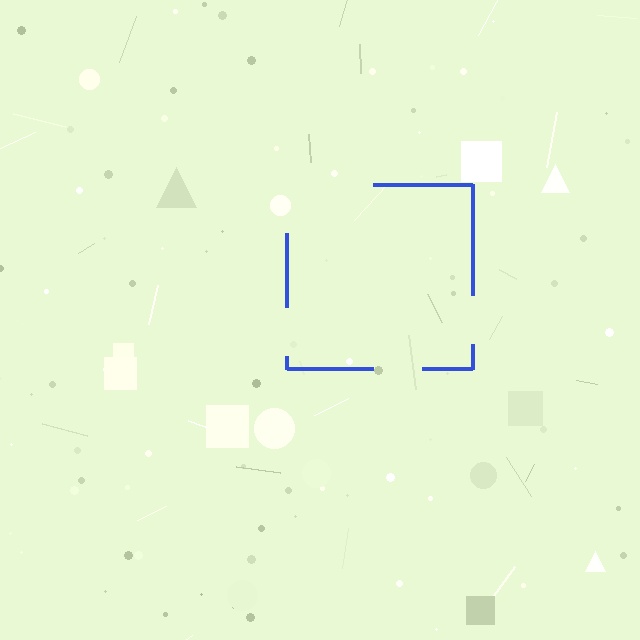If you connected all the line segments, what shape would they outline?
They would outline a square.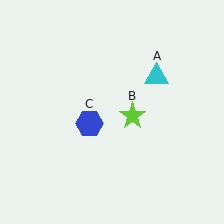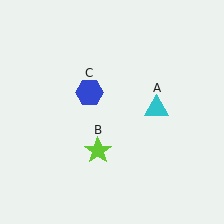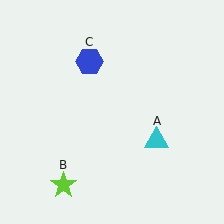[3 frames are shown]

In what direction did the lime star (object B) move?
The lime star (object B) moved down and to the left.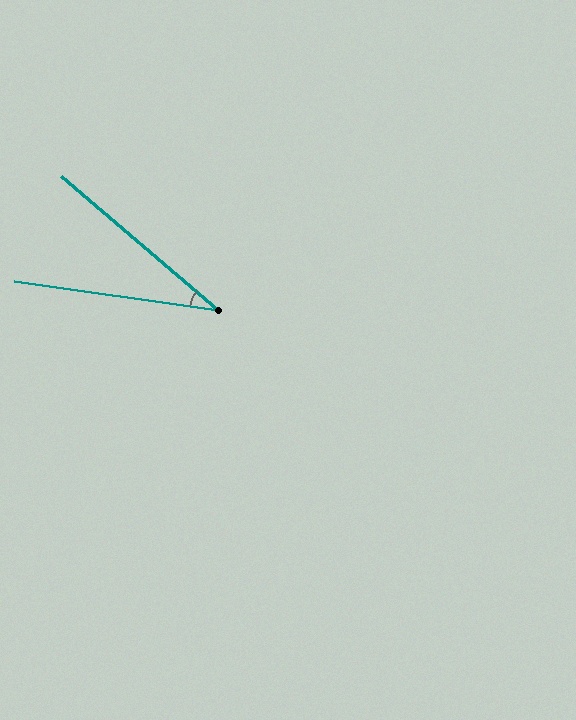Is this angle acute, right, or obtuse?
It is acute.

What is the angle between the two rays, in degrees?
Approximately 33 degrees.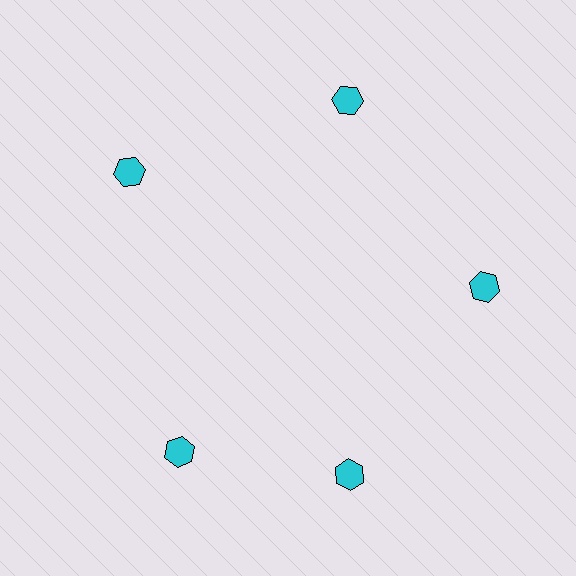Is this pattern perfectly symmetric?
No. The 5 cyan hexagons are arranged in a ring, but one element near the 8 o'clock position is rotated out of alignment along the ring, breaking the 5-fold rotational symmetry.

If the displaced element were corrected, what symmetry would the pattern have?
It would have 5-fold rotational symmetry — the pattern would map onto itself every 72 degrees.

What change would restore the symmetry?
The symmetry would be restored by rotating it back into even spacing with its neighbors so that all 5 hexagons sit at equal angles and equal distance from the center.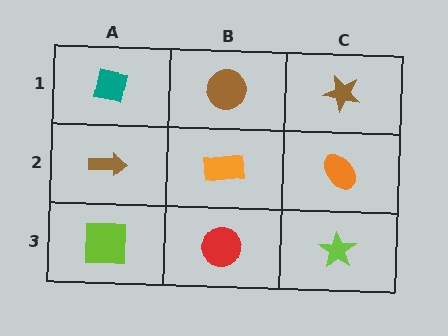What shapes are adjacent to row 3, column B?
An orange rectangle (row 2, column B), a lime square (row 3, column A), a lime star (row 3, column C).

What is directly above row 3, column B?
An orange rectangle.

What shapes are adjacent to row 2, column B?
A brown circle (row 1, column B), a red circle (row 3, column B), a brown arrow (row 2, column A), an orange ellipse (row 2, column C).